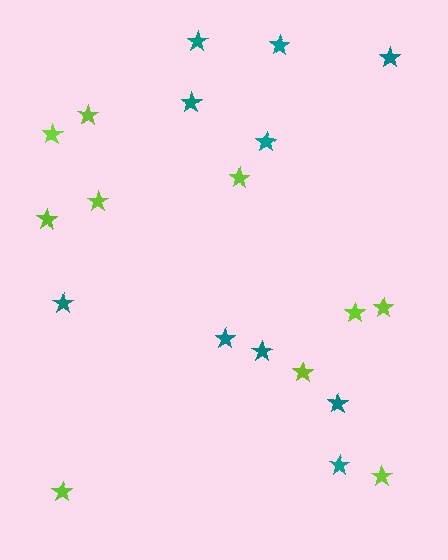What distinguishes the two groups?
There are 2 groups: one group of lime stars (10) and one group of teal stars (10).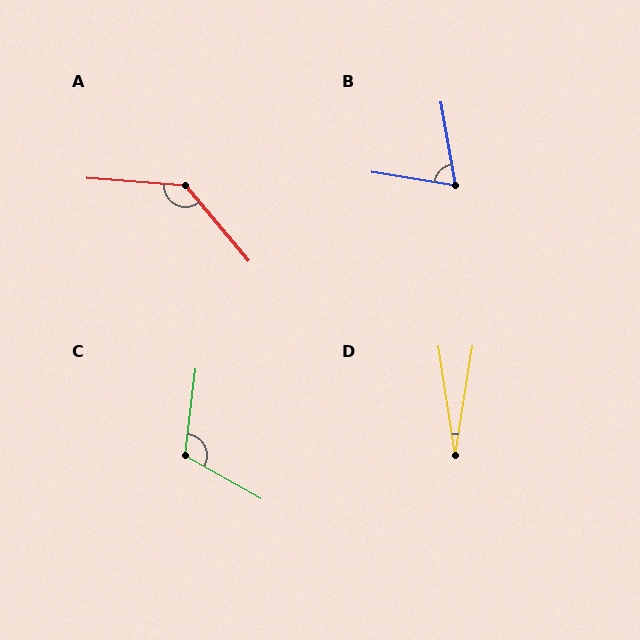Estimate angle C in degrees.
Approximately 113 degrees.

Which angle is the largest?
A, at approximately 135 degrees.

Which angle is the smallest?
D, at approximately 18 degrees.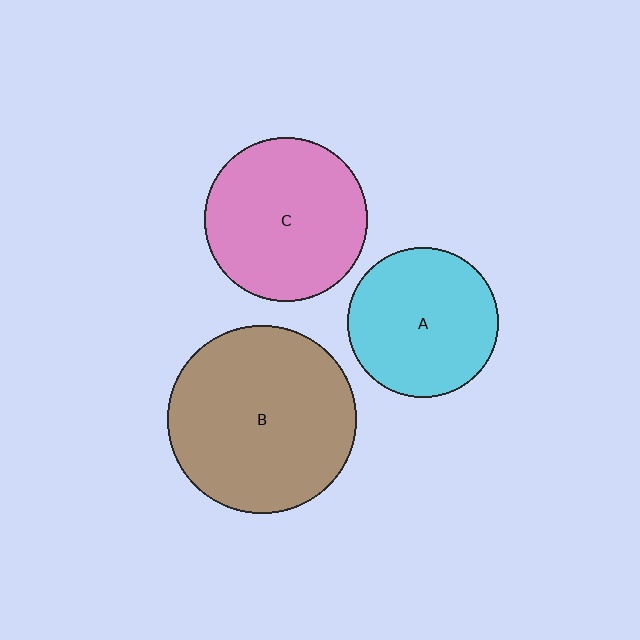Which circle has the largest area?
Circle B (brown).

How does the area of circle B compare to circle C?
Approximately 1.3 times.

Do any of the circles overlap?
No, none of the circles overlap.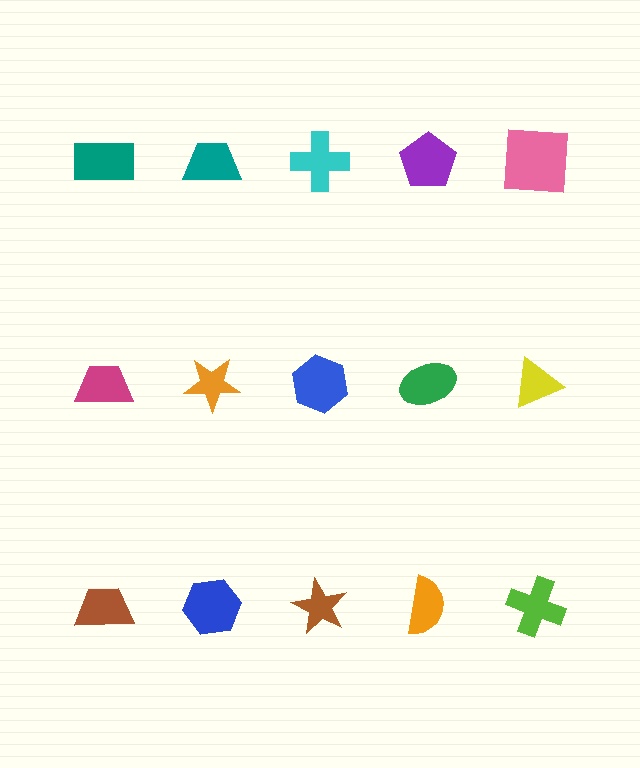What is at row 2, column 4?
A green ellipse.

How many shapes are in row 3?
5 shapes.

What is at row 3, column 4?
An orange semicircle.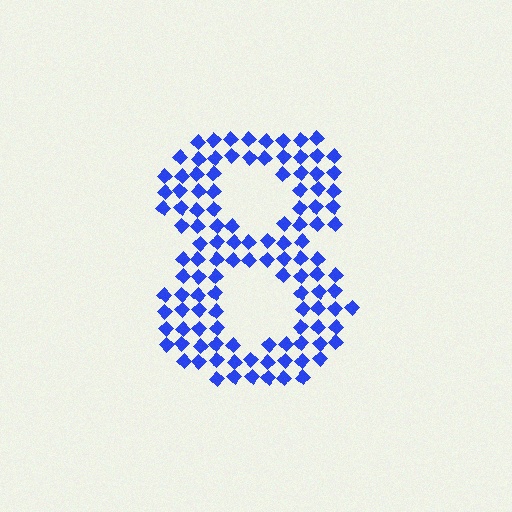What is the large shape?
The large shape is the digit 8.